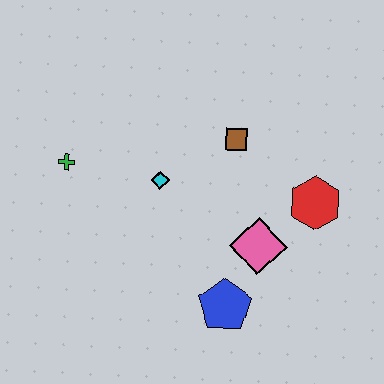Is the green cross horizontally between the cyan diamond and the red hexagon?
No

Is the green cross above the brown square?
No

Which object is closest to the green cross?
The cyan diamond is closest to the green cross.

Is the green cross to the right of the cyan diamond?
No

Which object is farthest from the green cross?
The red hexagon is farthest from the green cross.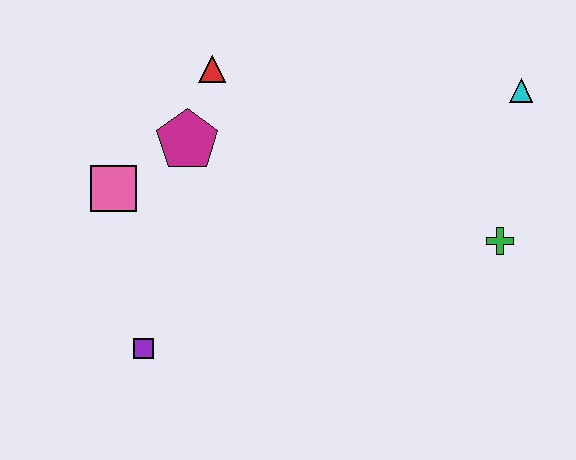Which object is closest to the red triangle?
The magenta pentagon is closest to the red triangle.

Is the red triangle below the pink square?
No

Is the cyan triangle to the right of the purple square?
Yes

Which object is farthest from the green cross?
The pink square is farthest from the green cross.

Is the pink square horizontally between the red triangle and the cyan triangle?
No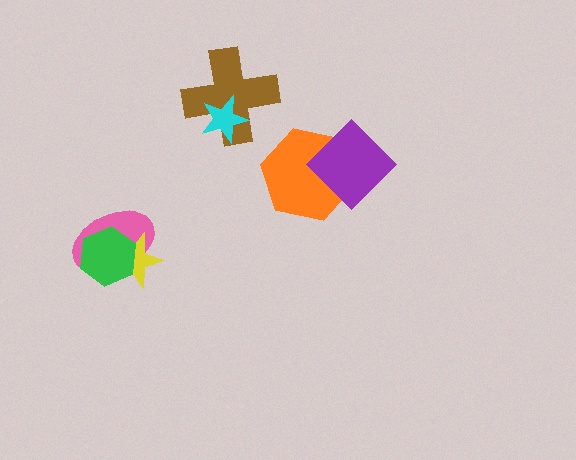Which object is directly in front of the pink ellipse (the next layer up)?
The yellow star is directly in front of the pink ellipse.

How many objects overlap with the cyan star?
1 object overlaps with the cyan star.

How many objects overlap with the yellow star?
2 objects overlap with the yellow star.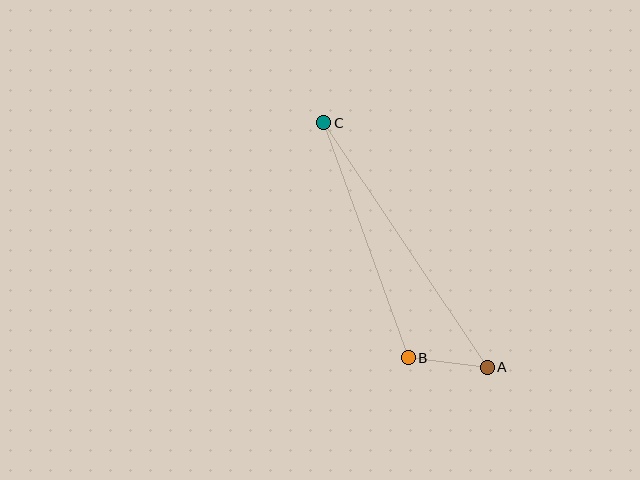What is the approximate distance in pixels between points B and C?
The distance between B and C is approximately 250 pixels.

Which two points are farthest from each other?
Points A and C are farthest from each other.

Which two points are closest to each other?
Points A and B are closest to each other.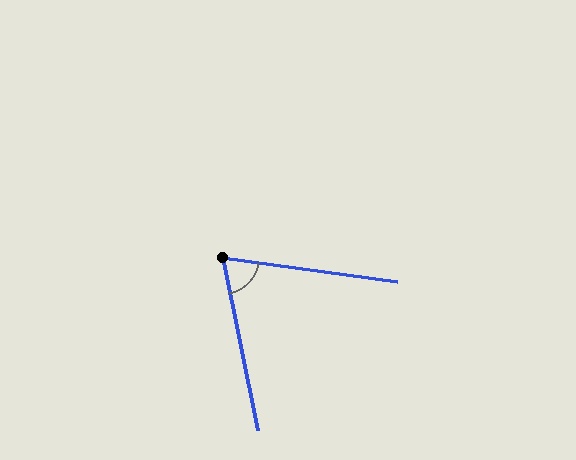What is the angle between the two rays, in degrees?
Approximately 71 degrees.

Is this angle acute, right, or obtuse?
It is acute.